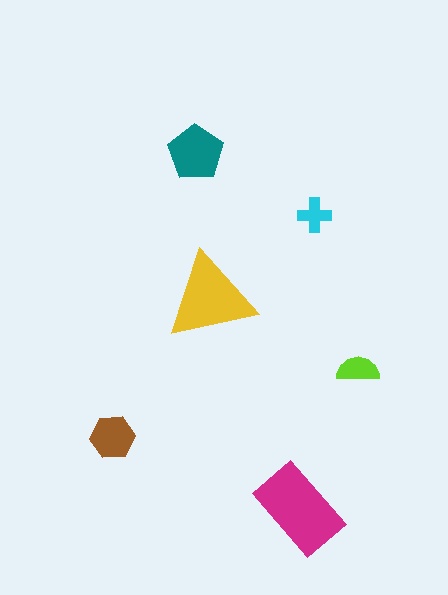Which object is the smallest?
The cyan cross.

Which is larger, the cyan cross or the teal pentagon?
The teal pentagon.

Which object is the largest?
The magenta rectangle.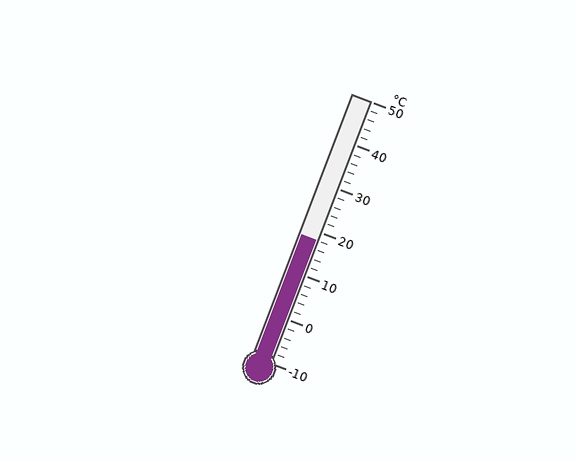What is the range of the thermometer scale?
The thermometer scale ranges from -10°C to 50°C.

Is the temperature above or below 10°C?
The temperature is above 10°C.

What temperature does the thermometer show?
The thermometer shows approximately 18°C.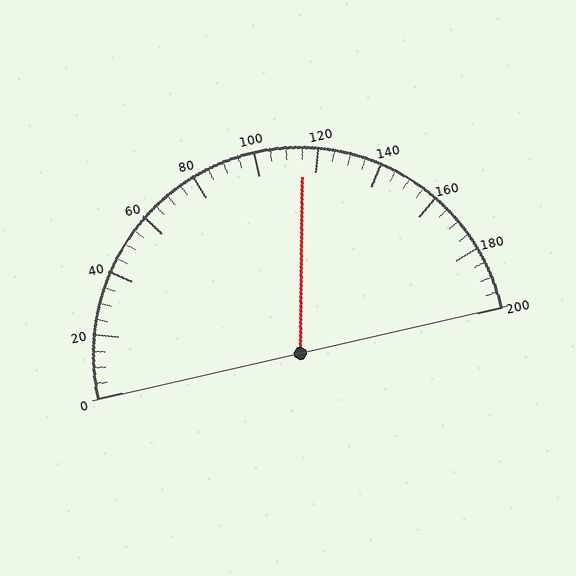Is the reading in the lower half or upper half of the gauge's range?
The reading is in the upper half of the range (0 to 200).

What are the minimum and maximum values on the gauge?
The gauge ranges from 0 to 200.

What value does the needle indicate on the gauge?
The needle indicates approximately 115.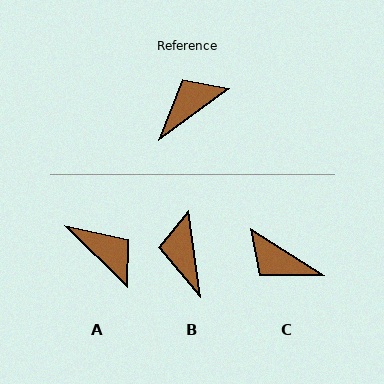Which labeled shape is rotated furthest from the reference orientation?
C, about 111 degrees away.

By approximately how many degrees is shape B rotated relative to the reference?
Approximately 61 degrees counter-clockwise.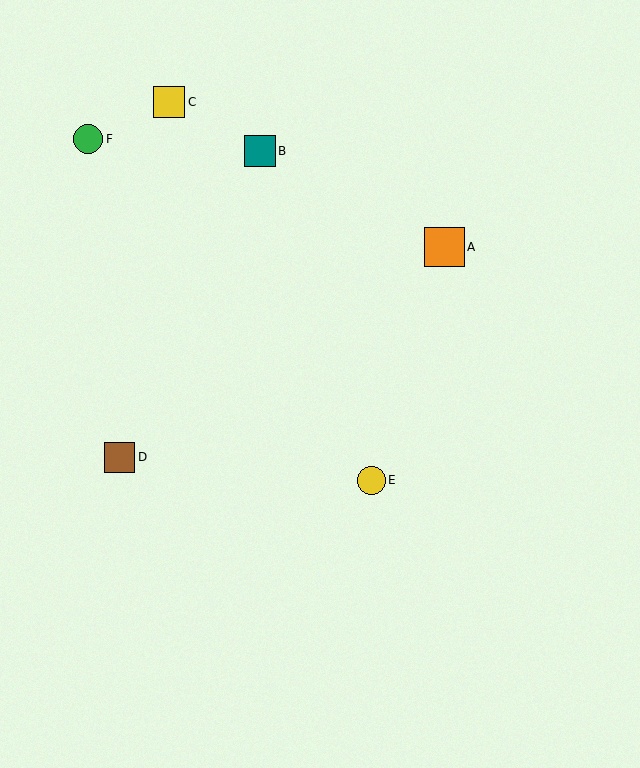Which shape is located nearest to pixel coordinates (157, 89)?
The yellow square (labeled C) at (169, 102) is nearest to that location.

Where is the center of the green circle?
The center of the green circle is at (88, 139).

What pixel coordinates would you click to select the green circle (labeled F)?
Click at (88, 139) to select the green circle F.